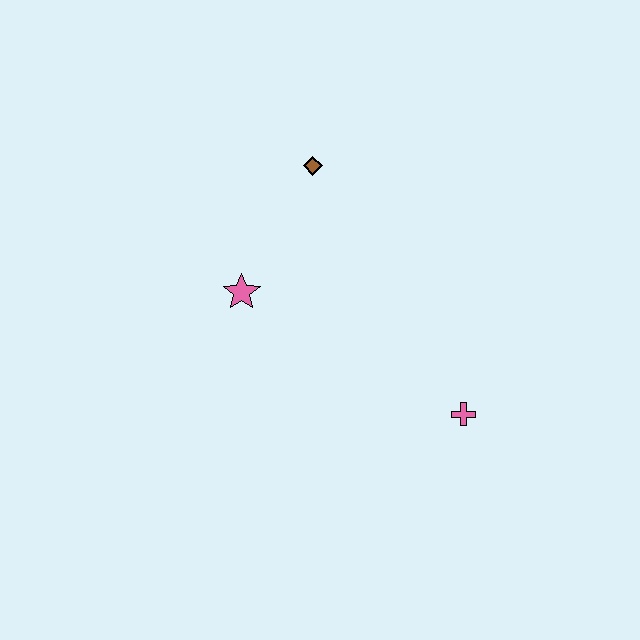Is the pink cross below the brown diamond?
Yes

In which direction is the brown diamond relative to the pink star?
The brown diamond is above the pink star.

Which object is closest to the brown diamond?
The pink star is closest to the brown diamond.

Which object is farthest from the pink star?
The pink cross is farthest from the pink star.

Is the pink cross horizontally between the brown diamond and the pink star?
No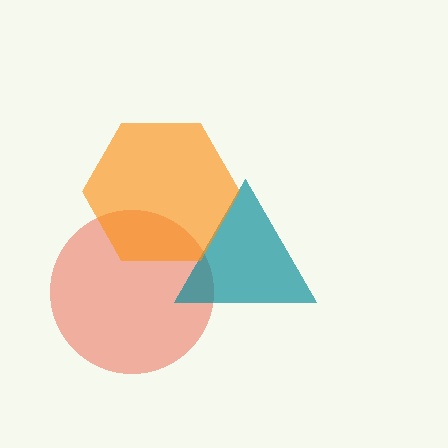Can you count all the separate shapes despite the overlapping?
Yes, there are 3 separate shapes.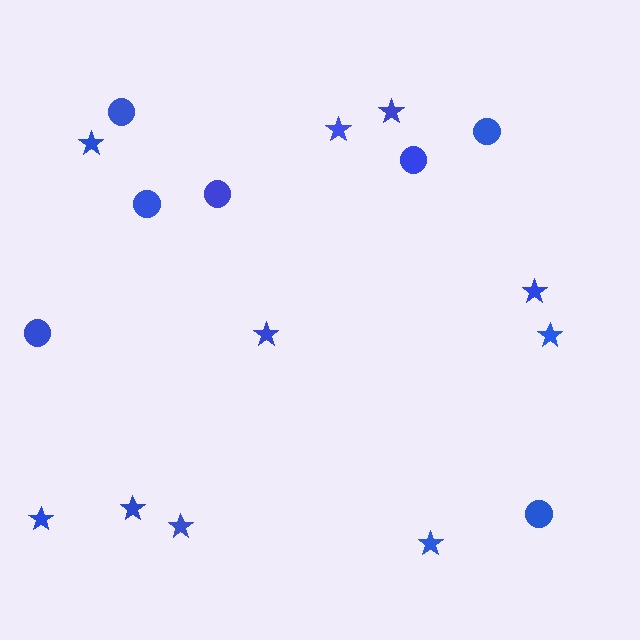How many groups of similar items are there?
There are 2 groups: one group of stars (10) and one group of circles (7).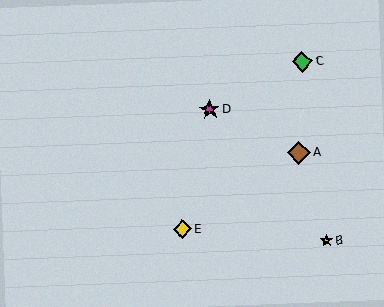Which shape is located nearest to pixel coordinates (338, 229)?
The yellow star (labeled B) at (327, 241) is nearest to that location.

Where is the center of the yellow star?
The center of the yellow star is at (327, 241).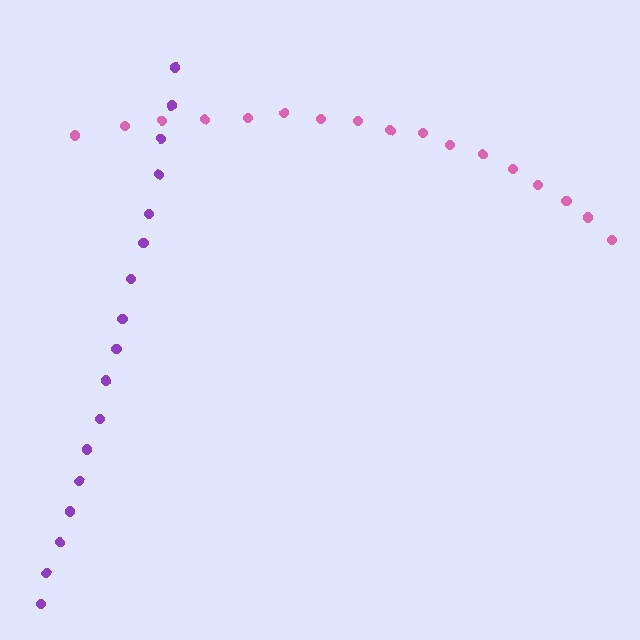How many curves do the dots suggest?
There are 2 distinct paths.